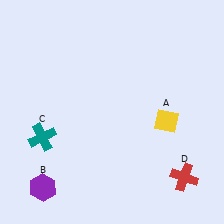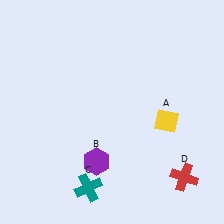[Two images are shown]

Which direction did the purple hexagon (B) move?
The purple hexagon (B) moved right.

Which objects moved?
The objects that moved are: the purple hexagon (B), the teal cross (C).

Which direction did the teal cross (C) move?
The teal cross (C) moved down.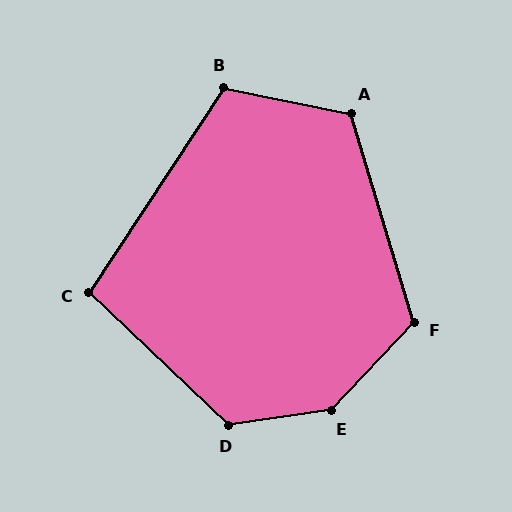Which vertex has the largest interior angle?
E, at approximately 142 degrees.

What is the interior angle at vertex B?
Approximately 112 degrees (obtuse).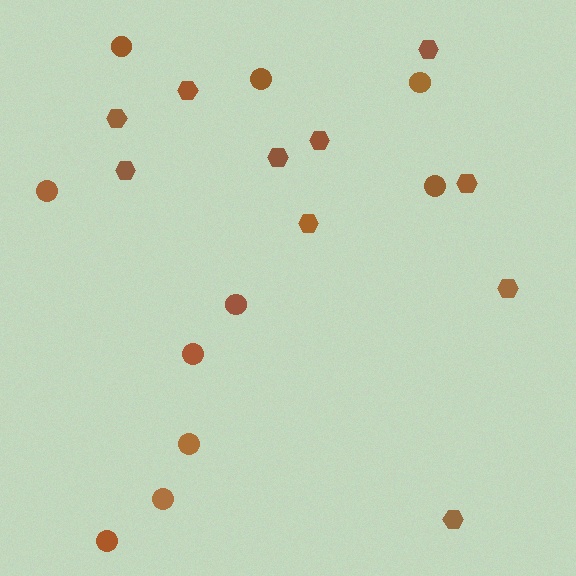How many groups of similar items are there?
There are 2 groups: one group of hexagons (10) and one group of circles (10).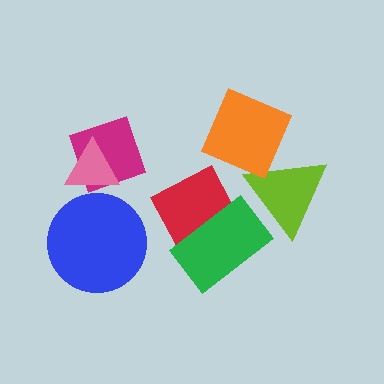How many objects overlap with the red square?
1 object overlaps with the red square.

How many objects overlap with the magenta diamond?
1 object overlaps with the magenta diamond.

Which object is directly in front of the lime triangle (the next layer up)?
The orange diamond is directly in front of the lime triangle.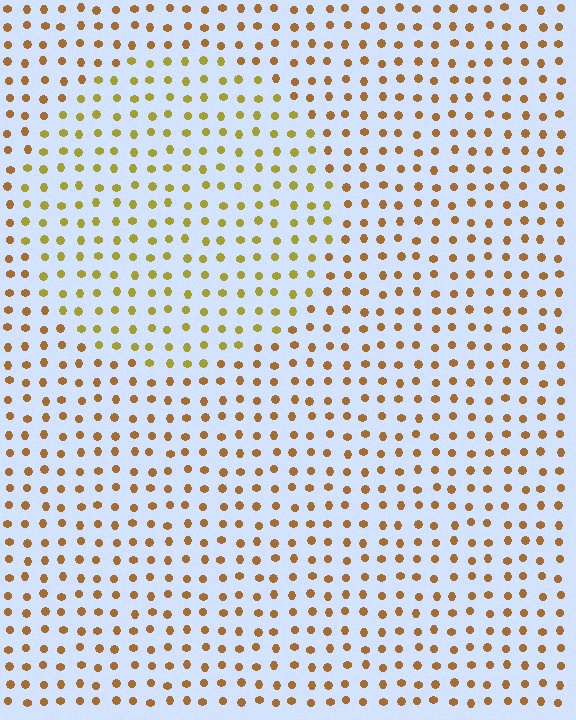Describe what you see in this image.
The image is filled with small brown elements in a uniform arrangement. A circle-shaped region is visible where the elements are tinted to a slightly different hue, forming a subtle color boundary.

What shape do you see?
I see a circle.